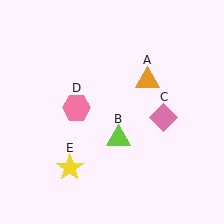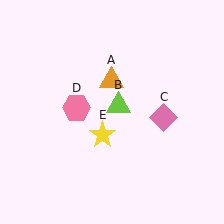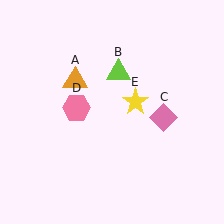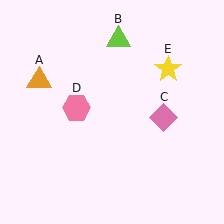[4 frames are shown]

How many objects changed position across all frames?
3 objects changed position: orange triangle (object A), lime triangle (object B), yellow star (object E).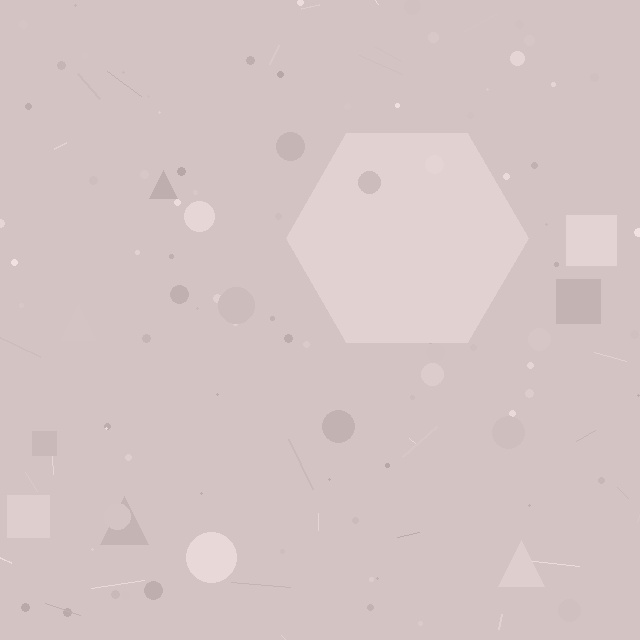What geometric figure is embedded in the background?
A hexagon is embedded in the background.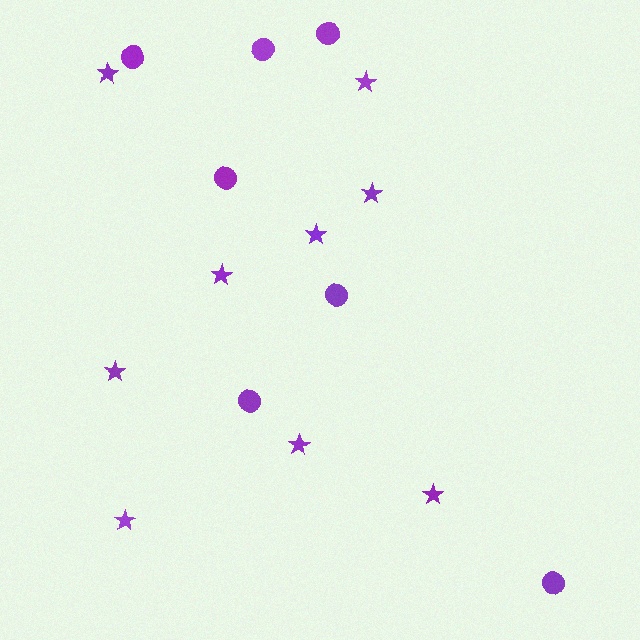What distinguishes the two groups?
There are 2 groups: one group of circles (7) and one group of stars (9).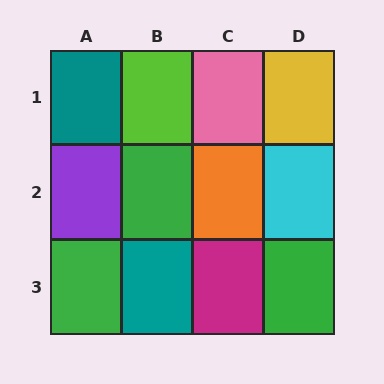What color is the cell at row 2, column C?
Orange.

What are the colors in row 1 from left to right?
Teal, lime, pink, yellow.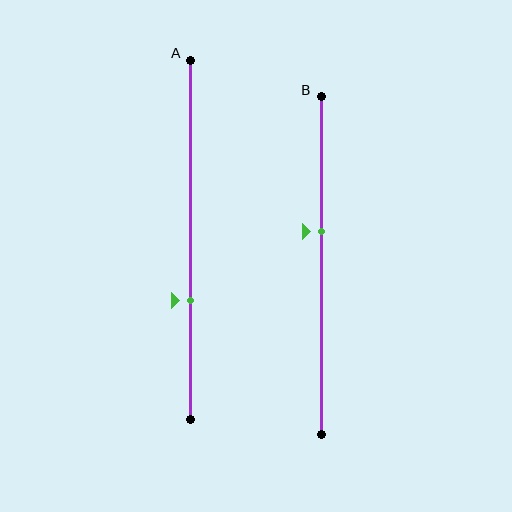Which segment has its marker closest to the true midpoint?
Segment B has its marker closest to the true midpoint.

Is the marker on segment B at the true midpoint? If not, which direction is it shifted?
No, the marker on segment B is shifted upward by about 10% of the segment length.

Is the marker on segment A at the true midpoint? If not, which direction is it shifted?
No, the marker on segment A is shifted downward by about 17% of the segment length.